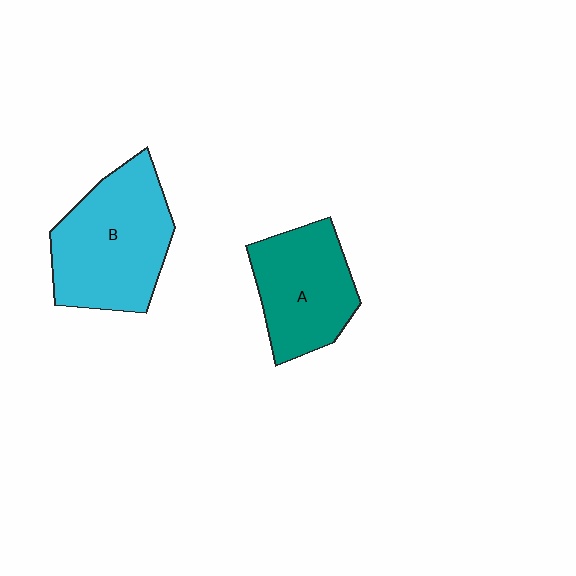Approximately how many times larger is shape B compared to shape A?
Approximately 1.3 times.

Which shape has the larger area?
Shape B (cyan).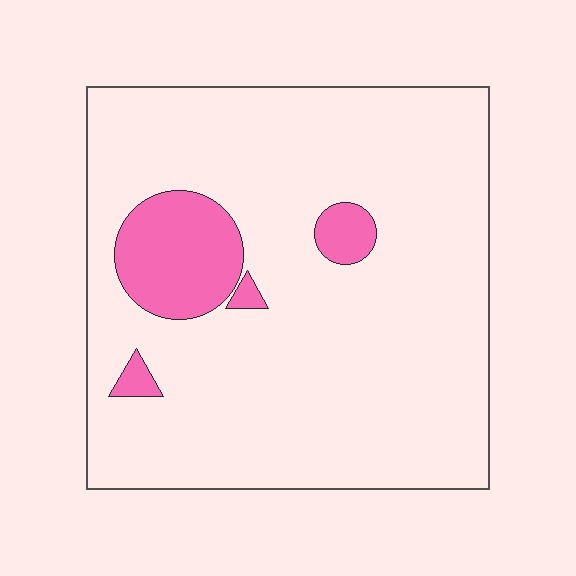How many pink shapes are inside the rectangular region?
4.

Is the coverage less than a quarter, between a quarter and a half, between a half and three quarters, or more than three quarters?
Less than a quarter.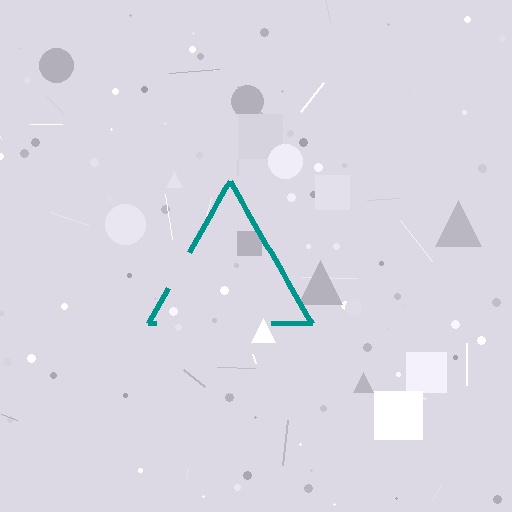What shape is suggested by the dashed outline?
The dashed outline suggests a triangle.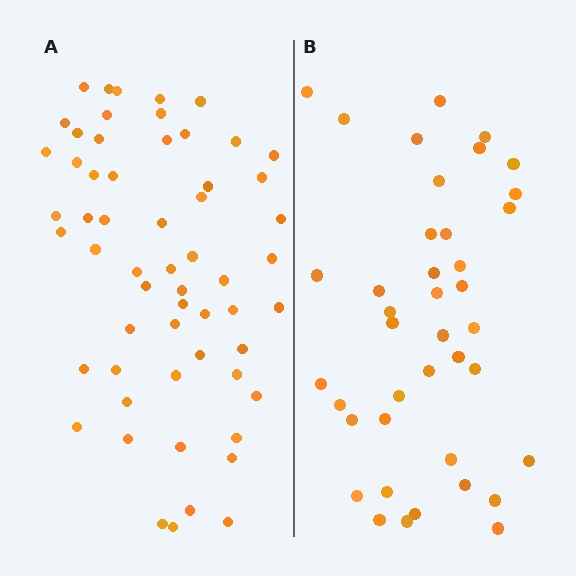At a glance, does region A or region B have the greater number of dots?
Region A (the left region) has more dots.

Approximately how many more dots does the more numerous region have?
Region A has approximately 20 more dots than region B.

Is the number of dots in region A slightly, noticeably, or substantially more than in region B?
Region A has substantially more. The ratio is roughly 1.4 to 1.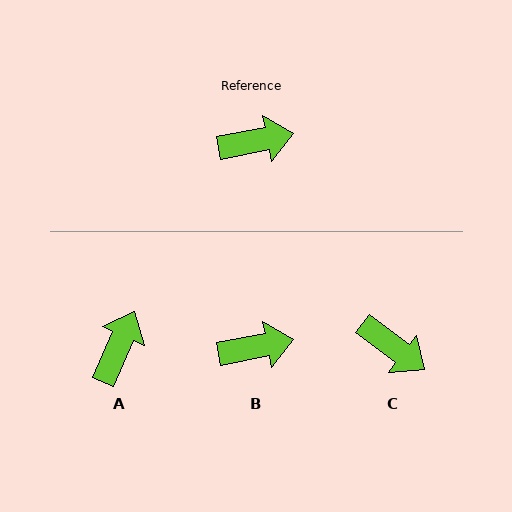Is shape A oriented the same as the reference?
No, it is off by about 55 degrees.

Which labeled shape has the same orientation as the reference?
B.